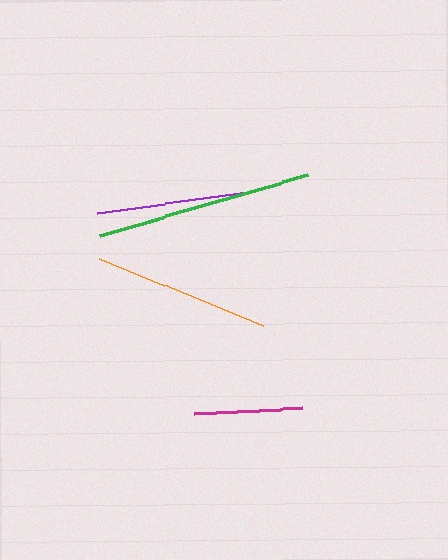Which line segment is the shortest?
The magenta line is the shortest at approximately 109 pixels.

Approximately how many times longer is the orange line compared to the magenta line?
The orange line is approximately 1.6 times the length of the magenta line.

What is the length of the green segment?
The green segment is approximately 217 pixels long.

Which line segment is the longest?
The green line is the longest at approximately 217 pixels.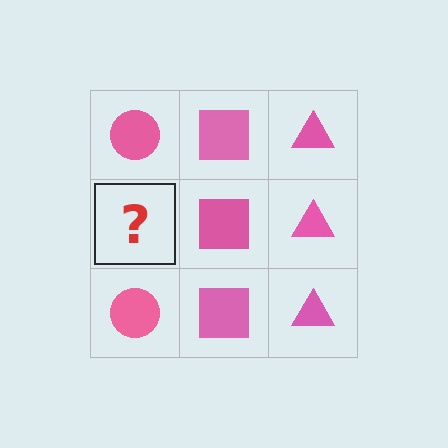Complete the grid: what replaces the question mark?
The question mark should be replaced with a pink circle.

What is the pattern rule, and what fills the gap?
The rule is that each column has a consistent shape. The gap should be filled with a pink circle.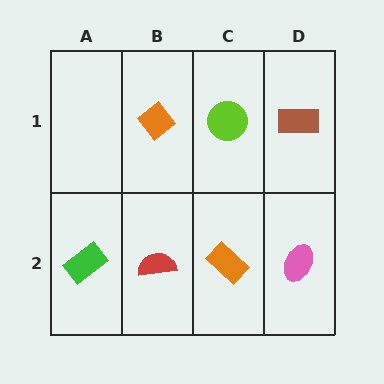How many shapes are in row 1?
3 shapes.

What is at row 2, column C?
An orange rectangle.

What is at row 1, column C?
A lime circle.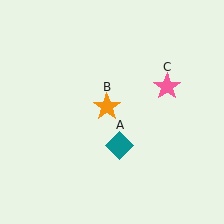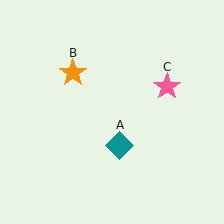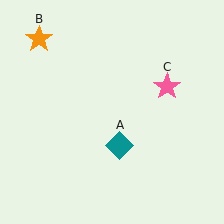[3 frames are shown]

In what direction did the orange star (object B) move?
The orange star (object B) moved up and to the left.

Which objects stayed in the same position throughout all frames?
Teal diamond (object A) and pink star (object C) remained stationary.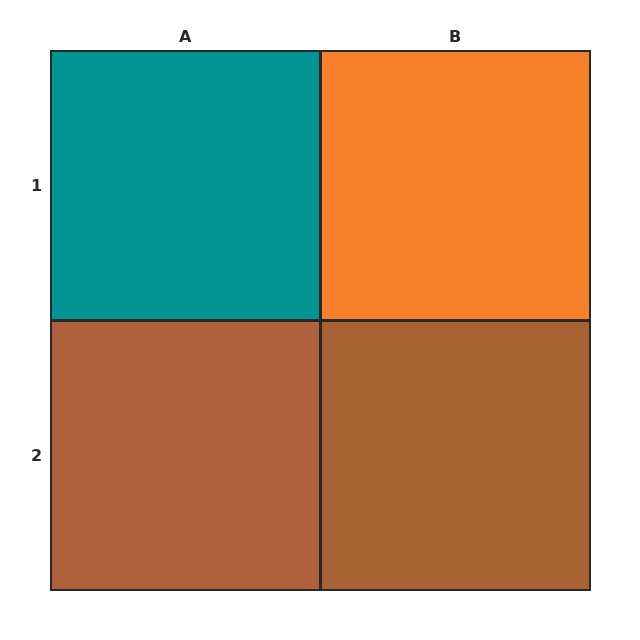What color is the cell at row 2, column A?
Brown.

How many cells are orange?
1 cell is orange.